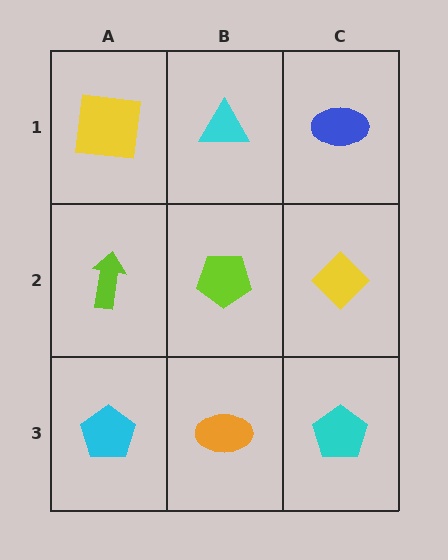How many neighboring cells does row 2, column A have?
3.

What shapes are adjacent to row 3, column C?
A yellow diamond (row 2, column C), an orange ellipse (row 3, column B).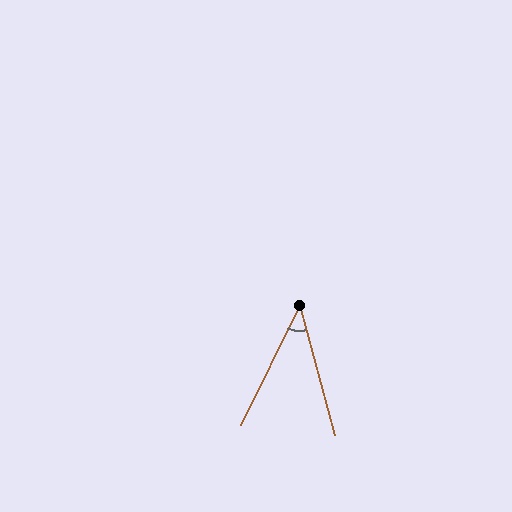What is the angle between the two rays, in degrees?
Approximately 41 degrees.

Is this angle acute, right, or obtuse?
It is acute.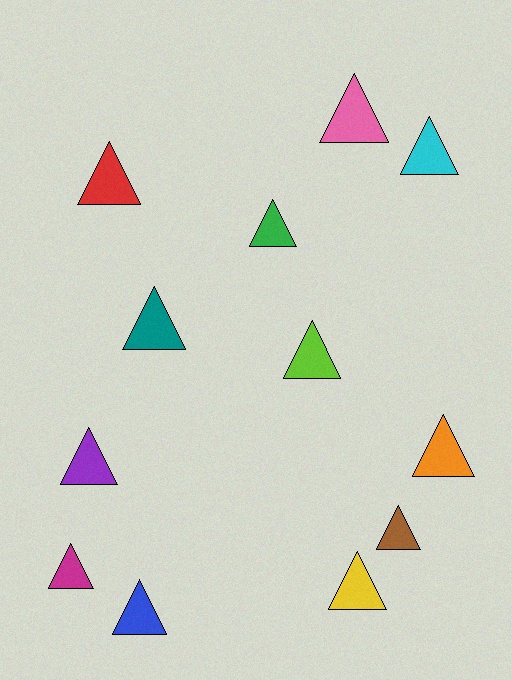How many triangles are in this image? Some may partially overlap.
There are 12 triangles.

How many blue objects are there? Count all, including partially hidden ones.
There is 1 blue object.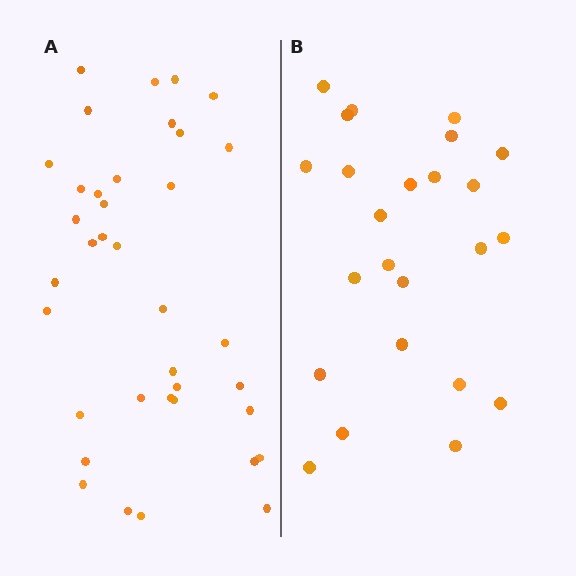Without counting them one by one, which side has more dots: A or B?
Region A (the left region) has more dots.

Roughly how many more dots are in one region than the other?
Region A has approximately 15 more dots than region B.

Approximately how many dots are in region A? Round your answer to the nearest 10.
About 40 dots. (The exact count is 37, which rounds to 40.)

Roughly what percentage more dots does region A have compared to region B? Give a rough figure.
About 55% more.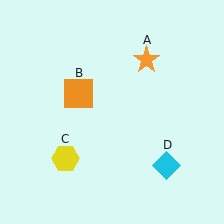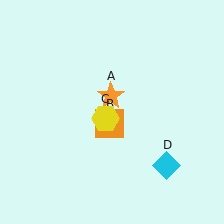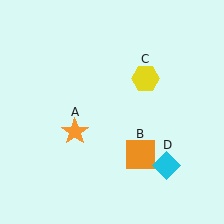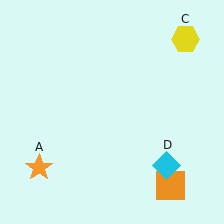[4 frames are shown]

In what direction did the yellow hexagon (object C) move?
The yellow hexagon (object C) moved up and to the right.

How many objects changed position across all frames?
3 objects changed position: orange star (object A), orange square (object B), yellow hexagon (object C).